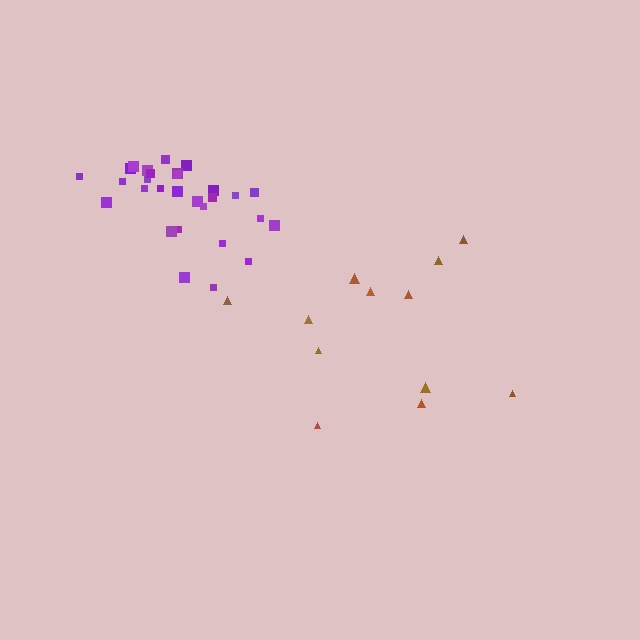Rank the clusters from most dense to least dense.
purple, brown.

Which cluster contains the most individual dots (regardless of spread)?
Purple (29).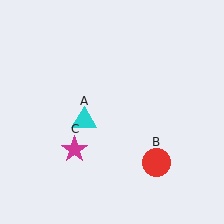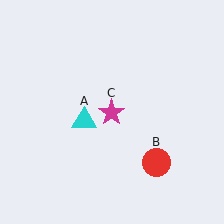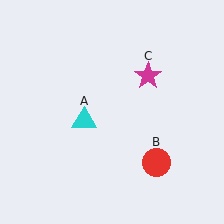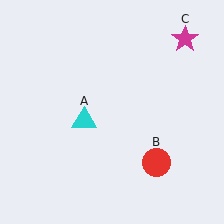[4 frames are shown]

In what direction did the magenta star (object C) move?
The magenta star (object C) moved up and to the right.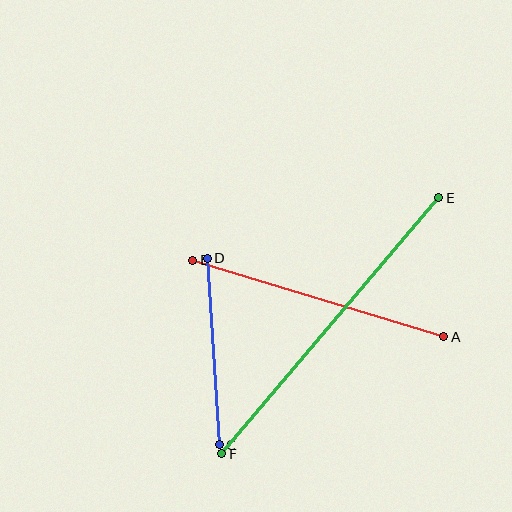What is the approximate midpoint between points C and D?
The midpoint is at approximately (213, 352) pixels.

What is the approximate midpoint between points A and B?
The midpoint is at approximately (318, 298) pixels.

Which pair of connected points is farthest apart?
Points E and F are farthest apart.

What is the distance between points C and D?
The distance is approximately 187 pixels.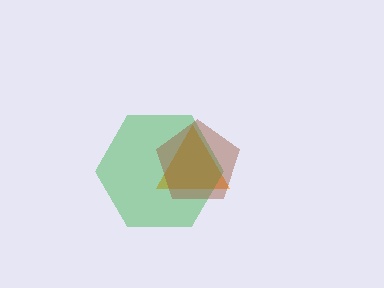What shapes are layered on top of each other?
The layered shapes are: an orange triangle, a green hexagon, a brown pentagon.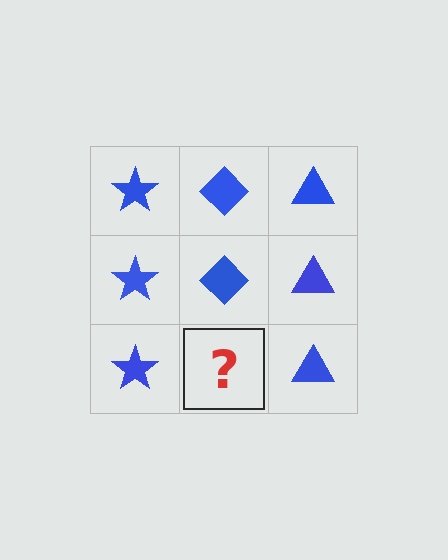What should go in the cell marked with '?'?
The missing cell should contain a blue diamond.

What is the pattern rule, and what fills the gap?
The rule is that each column has a consistent shape. The gap should be filled with a blue diamond.